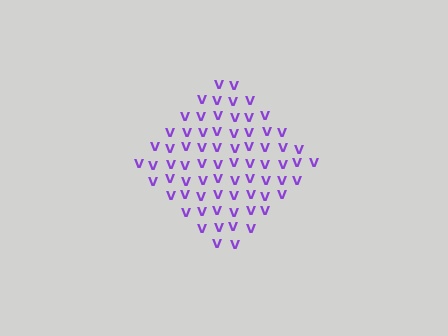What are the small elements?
The small elements are letter V's.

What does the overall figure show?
The overall figure shows a diamond.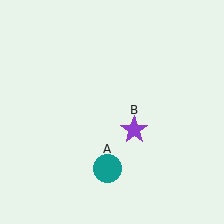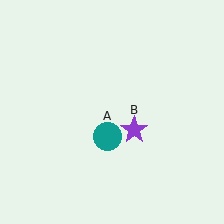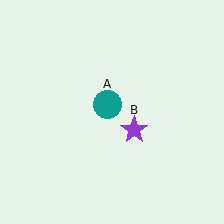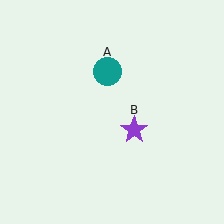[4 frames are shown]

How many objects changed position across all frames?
1 object changed position: teal circle (object A).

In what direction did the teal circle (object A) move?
The teal circle (object A) moved up.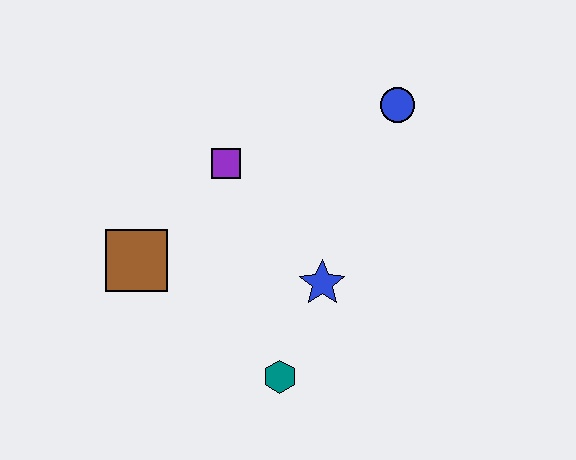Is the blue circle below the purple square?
No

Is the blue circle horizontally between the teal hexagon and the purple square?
No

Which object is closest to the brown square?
The purple square is closest to the brown square.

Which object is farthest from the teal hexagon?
The blue circle is farthest from the teal hexagon.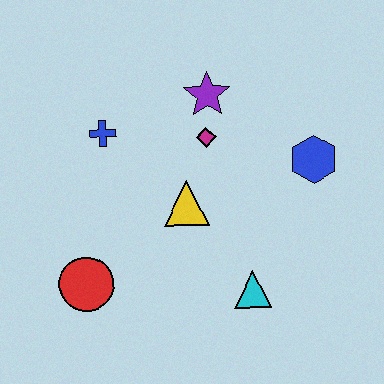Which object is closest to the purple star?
The magenta diamond is closest to the purple star.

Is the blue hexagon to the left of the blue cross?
No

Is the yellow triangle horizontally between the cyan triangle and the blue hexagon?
No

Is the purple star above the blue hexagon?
Yes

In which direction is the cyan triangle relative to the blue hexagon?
The cyan triangle is below the blue hexagon.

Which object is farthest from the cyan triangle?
The blue cross is farthest from the cyan triangle.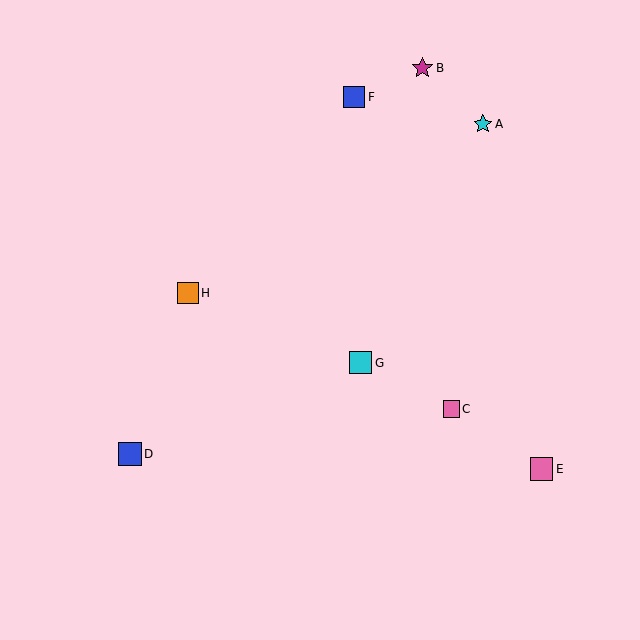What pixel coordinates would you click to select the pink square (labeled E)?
Click at (542, 469) to select the pink square E.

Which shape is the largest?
The cyan square (labeled G) is the largest.